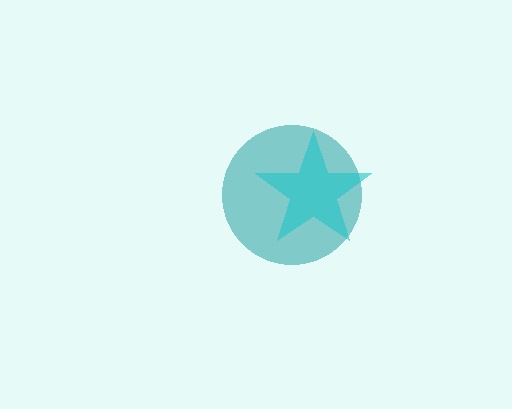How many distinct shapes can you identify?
There are 2 distinct shapes: a teal circle, a cyan star.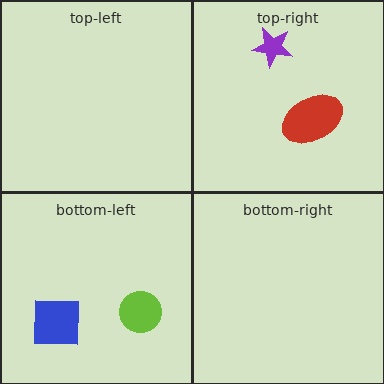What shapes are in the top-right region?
The purple star, the red ellipse.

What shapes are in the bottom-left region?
The blue square, the lime circle.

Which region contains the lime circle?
The bottom-left region.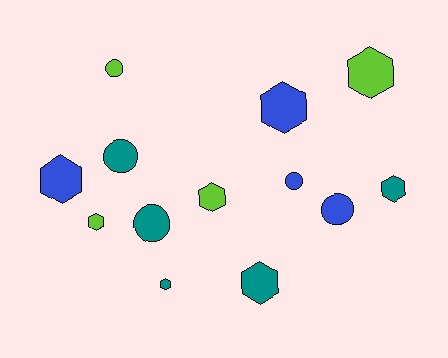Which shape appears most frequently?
Hexagon, with 8 objects.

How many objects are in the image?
There are 13 objects.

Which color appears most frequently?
Teal, with 5 objects.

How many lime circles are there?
There is 1 lime circle.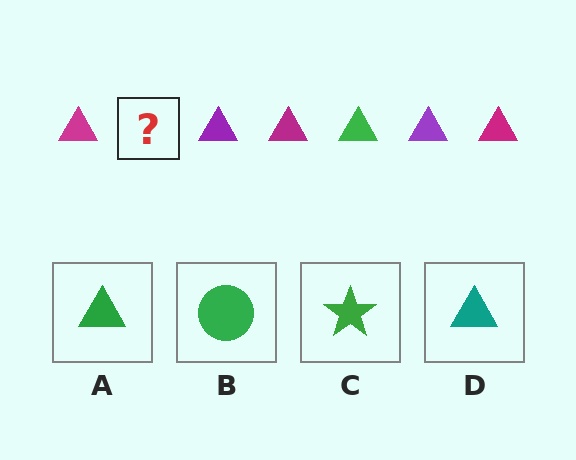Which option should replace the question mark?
Option A.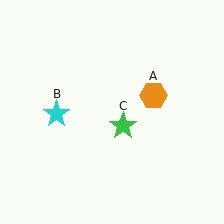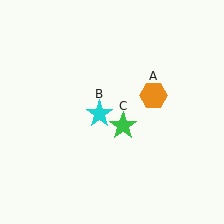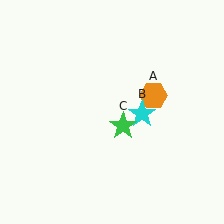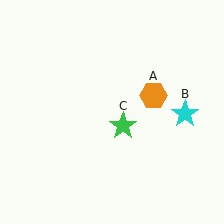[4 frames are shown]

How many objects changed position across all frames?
1 object changed position: cyan star (object B).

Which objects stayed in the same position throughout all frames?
Orange hexagon (object A) and green star (object C) remained stationary.